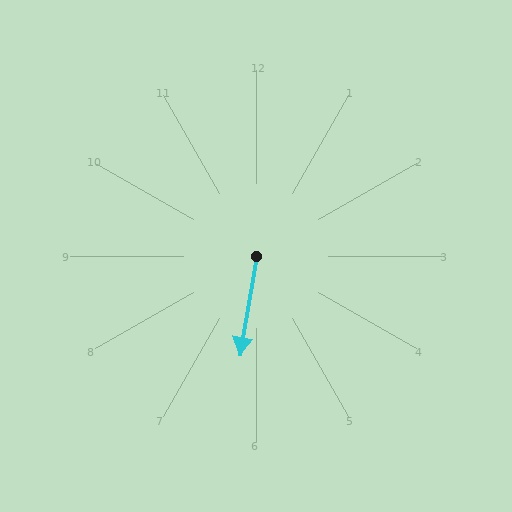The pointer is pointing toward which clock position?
Roughly 6 o'clock.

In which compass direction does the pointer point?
South.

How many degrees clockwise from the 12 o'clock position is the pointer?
Approximately 189 degrees.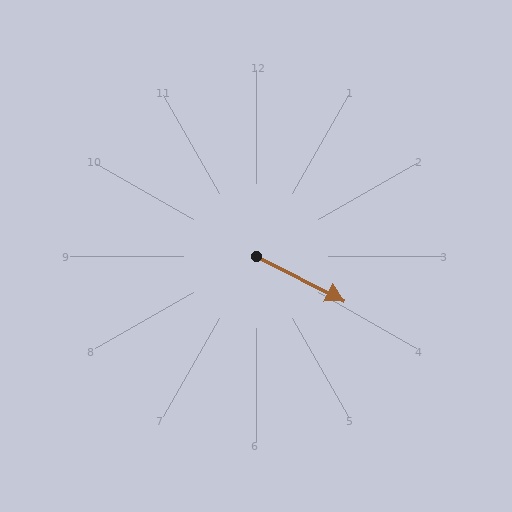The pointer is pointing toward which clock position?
Roughly 4 o'clock.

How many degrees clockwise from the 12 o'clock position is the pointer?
Approximately 117 degrees.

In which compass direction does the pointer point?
Southeast.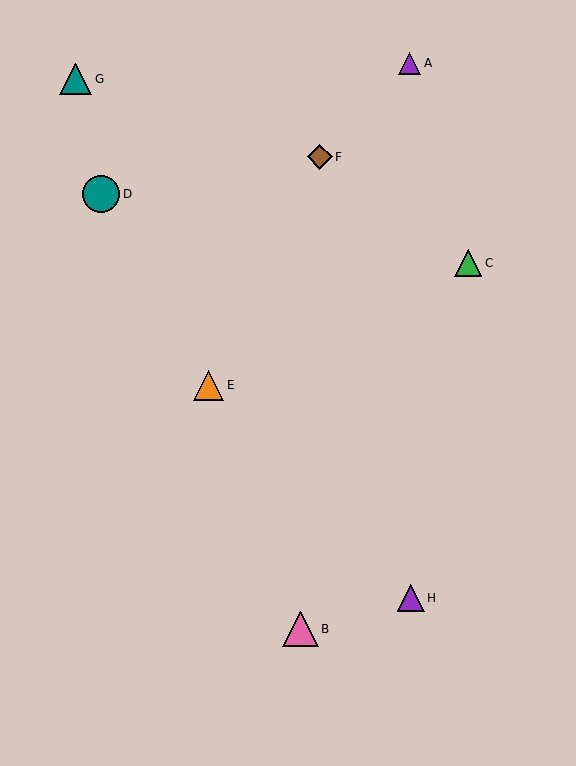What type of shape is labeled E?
Shape E is an orange triangle.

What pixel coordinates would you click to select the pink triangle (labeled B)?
Click at (300, 629) to select the pink triangle B.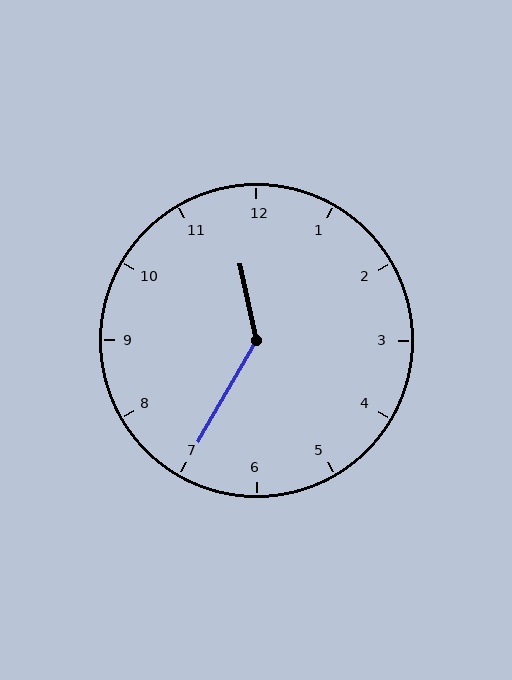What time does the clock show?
11:35.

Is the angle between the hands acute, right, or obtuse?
It is obtuse.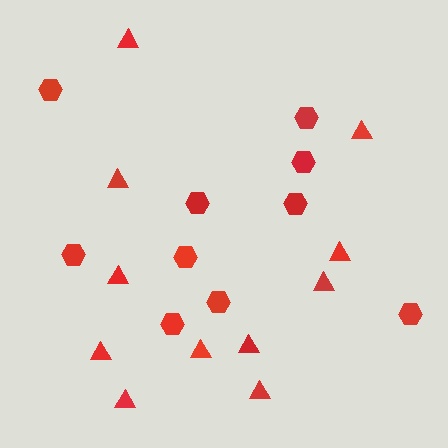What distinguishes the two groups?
There are 2 groups: one group of triangles (11) and one group of hexagons (10).